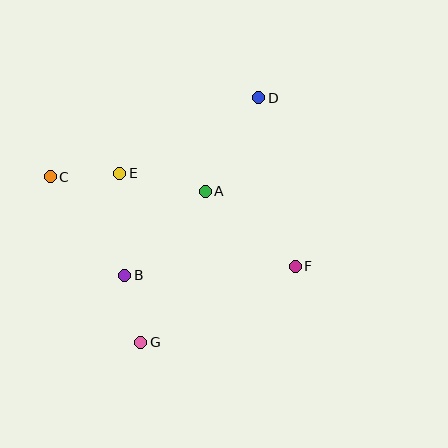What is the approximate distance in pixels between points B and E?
The distance between B and E is approximately 102 pixels.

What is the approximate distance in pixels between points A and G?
The distance between A and G is approximately 164 pixels.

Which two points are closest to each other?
Points B and G are closest to each other.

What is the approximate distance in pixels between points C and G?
The distance between C and G is approximately 189 pixels.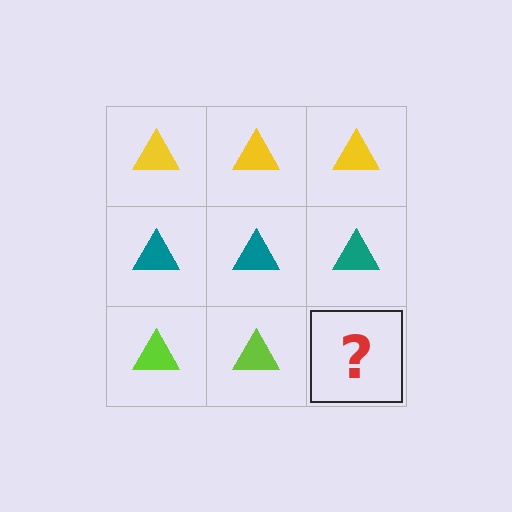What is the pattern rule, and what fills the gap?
The rule is that each row has a consistent color. The gap should be filled with a lime triangle.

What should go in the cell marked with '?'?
The missing cell should contain a lime triangle.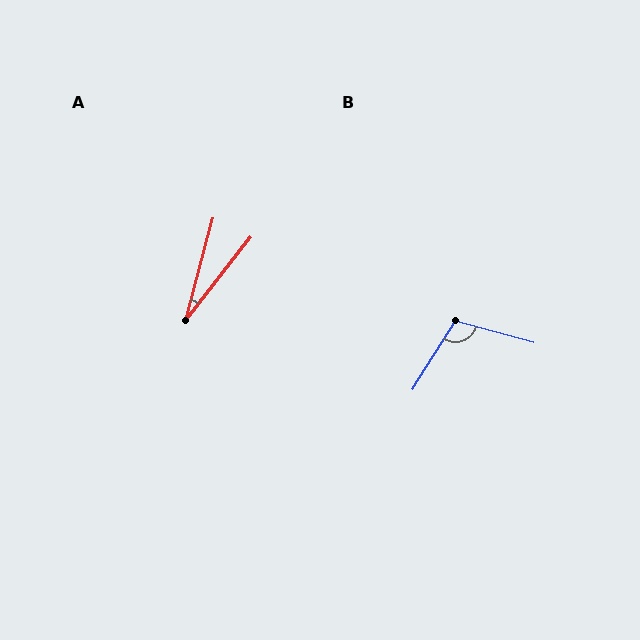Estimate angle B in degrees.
Approximately 107 degrees.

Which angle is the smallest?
A, at approximately 23 degrees.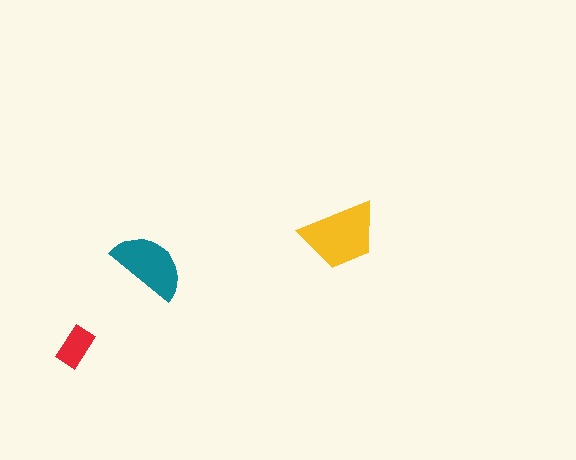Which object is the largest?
The yellow trapezoid.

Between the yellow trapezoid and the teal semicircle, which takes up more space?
The yellow trapezoid.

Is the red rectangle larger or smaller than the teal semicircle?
Smaller.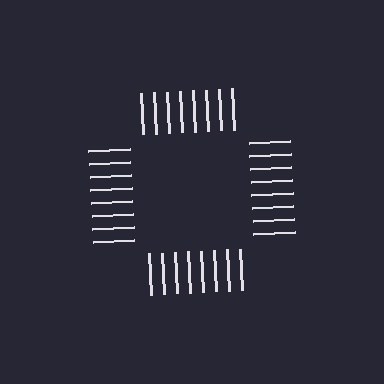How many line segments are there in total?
32 — 8 along each of the 4 edges.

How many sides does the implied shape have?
4 sides — the line-ends trace a square.